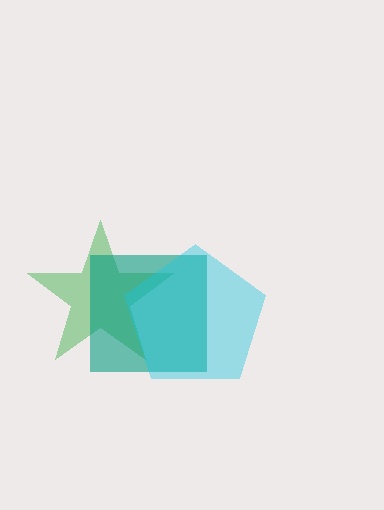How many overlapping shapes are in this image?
There are 3 overlapping shapes in the image.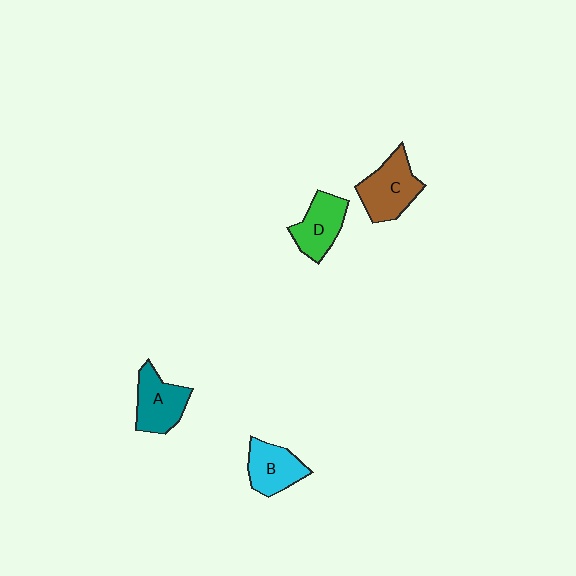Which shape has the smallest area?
Shape B (cyan).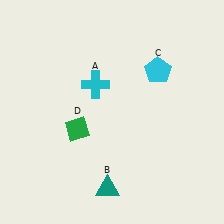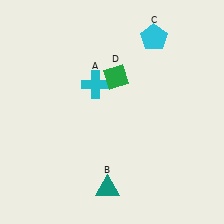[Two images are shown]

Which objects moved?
The objects that moved are: the cyan pentagon (C), the green diamond (D).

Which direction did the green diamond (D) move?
The green diamond (D) moved up.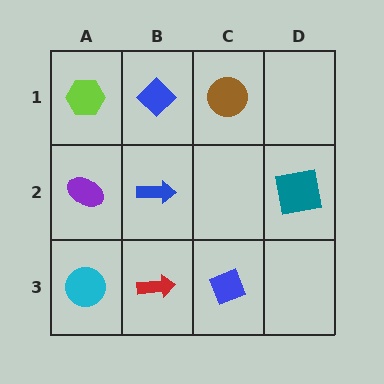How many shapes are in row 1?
3 shapes.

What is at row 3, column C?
A blue diamond.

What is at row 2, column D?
A teal square.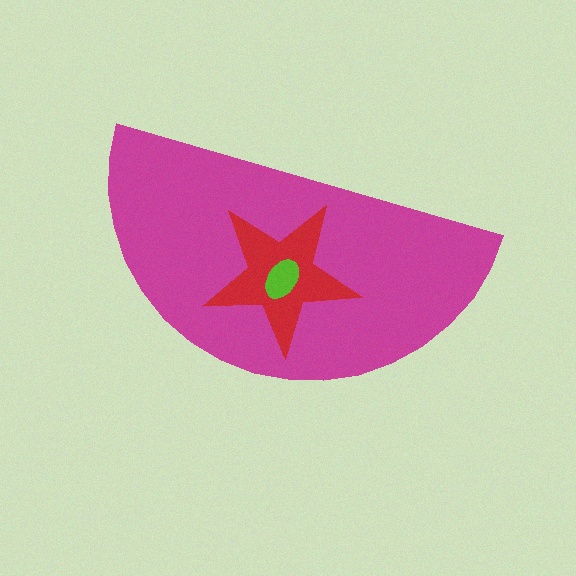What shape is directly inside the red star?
The lime ellipse.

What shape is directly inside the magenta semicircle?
The red star.